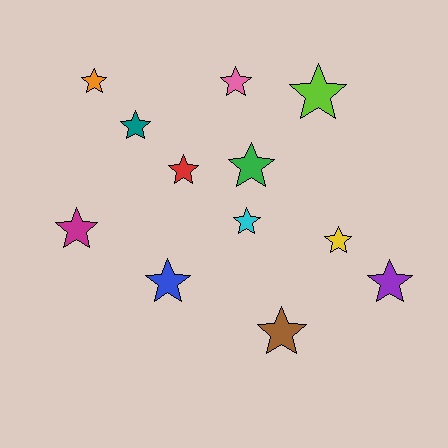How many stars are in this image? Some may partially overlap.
There are 12 stars.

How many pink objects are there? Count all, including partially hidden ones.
There is 1 pink object.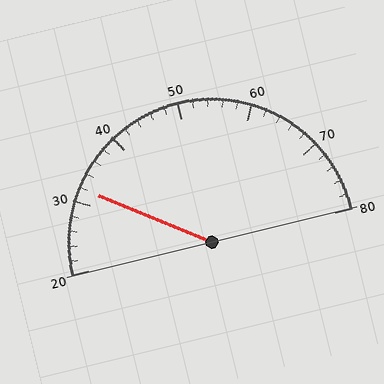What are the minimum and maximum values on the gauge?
The gauge ranges from 20 to 80.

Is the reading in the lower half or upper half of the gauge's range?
The reading is in the lower half of the range (20 to 80).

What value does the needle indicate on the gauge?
The needle indicates approximately 32.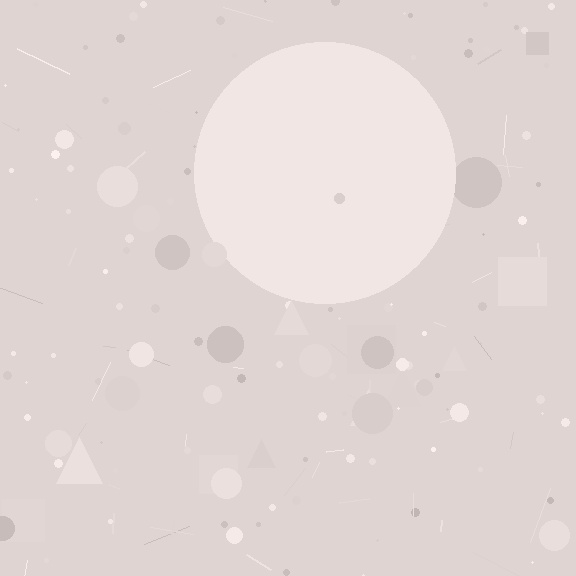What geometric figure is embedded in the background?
A circle is embedded in the background.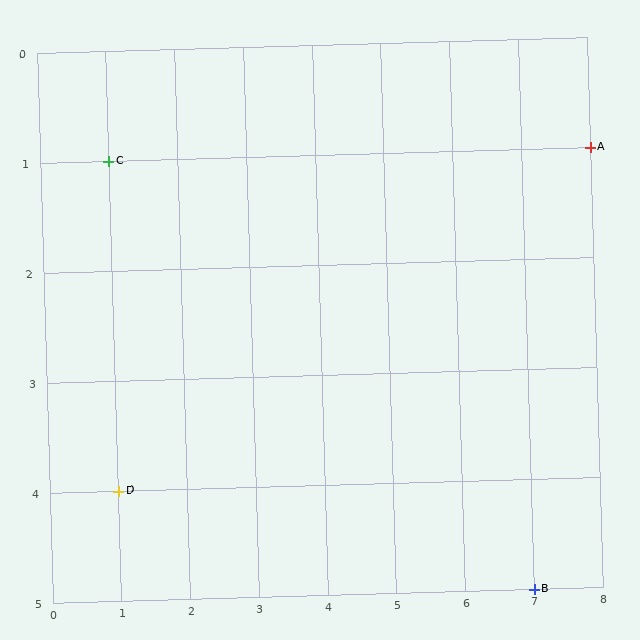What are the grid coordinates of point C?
Point C is at grid coordinates (1, 1).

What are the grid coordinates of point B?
Point B is at grid coordinates (7, 5).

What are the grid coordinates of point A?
Point A is at grid coordinates (8, 1).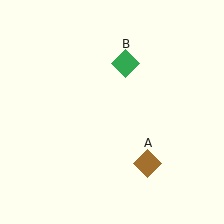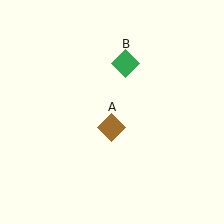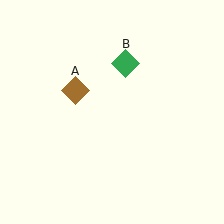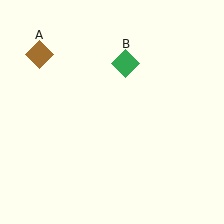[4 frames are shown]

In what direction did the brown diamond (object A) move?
The brown diamond (object A) moved up and to the left.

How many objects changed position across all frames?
1 object changed position: brown diamond (object A).